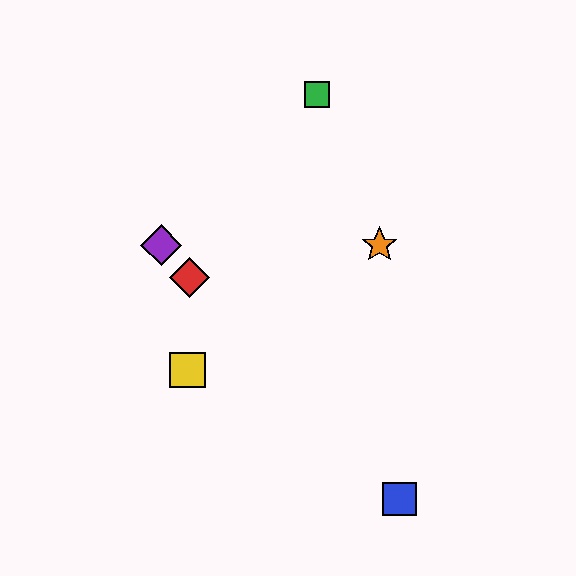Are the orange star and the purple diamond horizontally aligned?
Yes, both are at y≈245.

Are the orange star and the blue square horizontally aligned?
No, the orange star is at y≈245 and the blue square is at y≈499.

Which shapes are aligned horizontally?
The purple diamond, the orange star are aligned horizontally.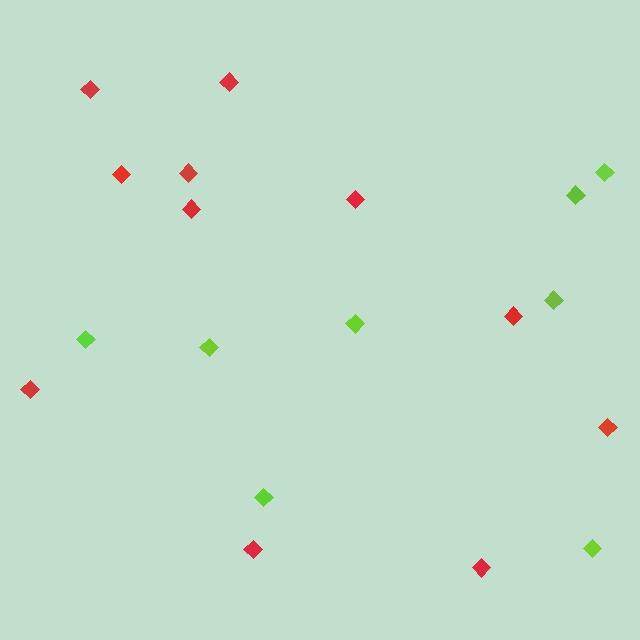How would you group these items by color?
There are 2 groups: one group of red diamonds (11) and one group of lime diamonds (8).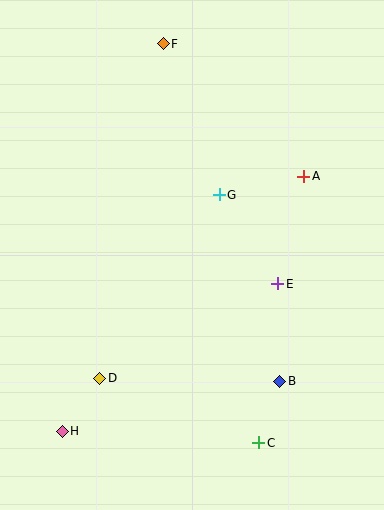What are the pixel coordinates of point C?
Point C is at (259, 443).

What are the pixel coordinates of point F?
Point F is at (163, 44).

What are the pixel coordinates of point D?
Point D is at (100, 379).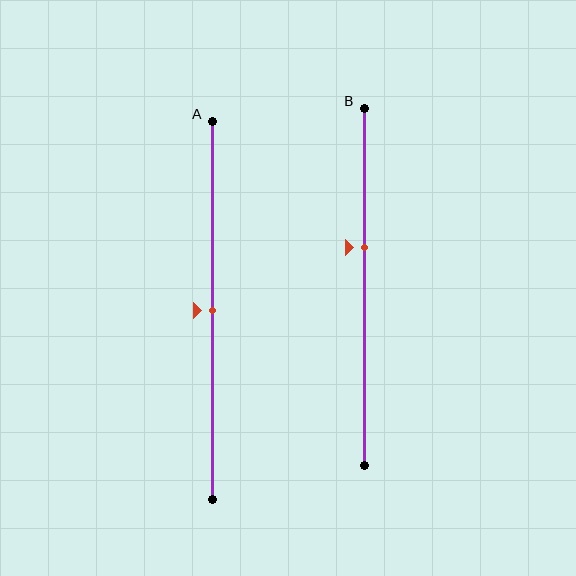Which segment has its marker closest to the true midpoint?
Segment A has its marker closest to the true midpoint.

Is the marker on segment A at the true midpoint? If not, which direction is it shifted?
Yes, the marker on segment A is at the true midpoint.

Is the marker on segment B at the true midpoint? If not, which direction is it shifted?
No, the marker on segment B is shifted upward by about 11% of the segment length.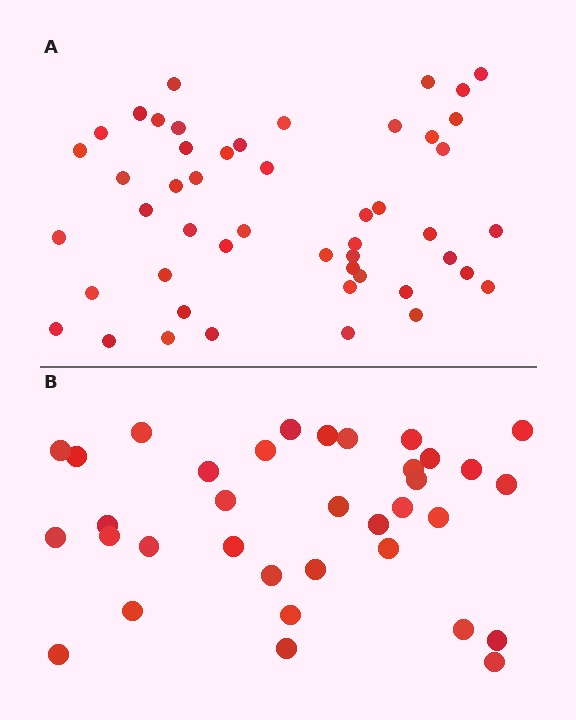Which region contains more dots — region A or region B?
Region A (the top region) has more dots.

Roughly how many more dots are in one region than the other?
Region A has approximately 15 more dots than region B.